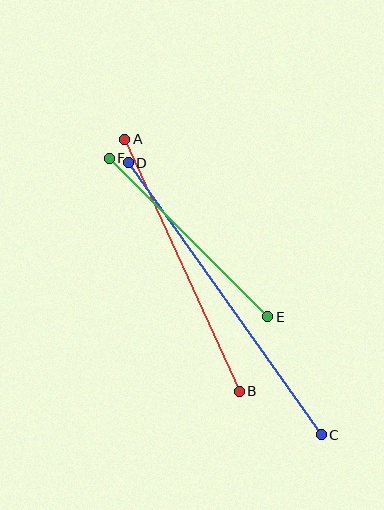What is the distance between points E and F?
The distance is approximately 224 pixels.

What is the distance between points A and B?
The distance is approximately 277 pixels.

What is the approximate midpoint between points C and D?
The midpoint is at approximately (225, 299) pixels.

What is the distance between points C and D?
The distance is approximately 334 pixels.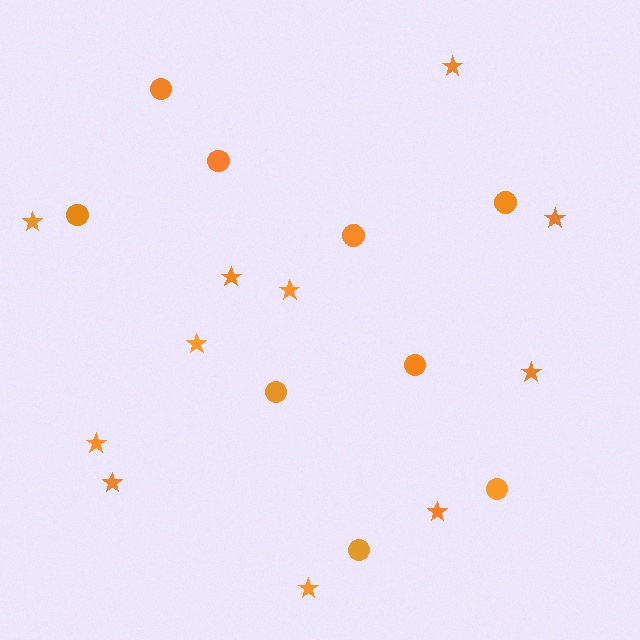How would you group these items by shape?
There are 2 groups: one group of stars (11) and one group of circles (9).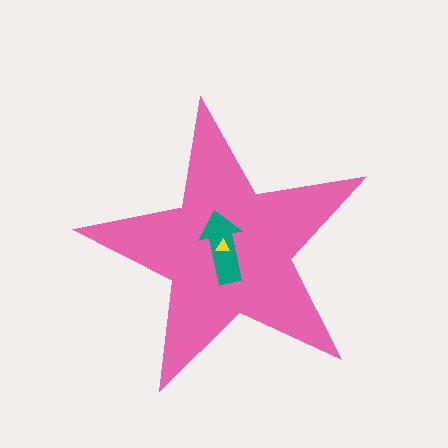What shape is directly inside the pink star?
The teal arrow.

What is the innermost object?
The yellow triangle.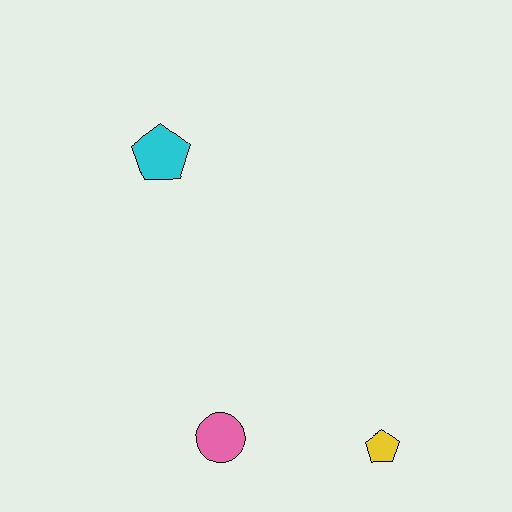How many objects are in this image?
There are 3 objects.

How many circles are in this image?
There is 1 circle.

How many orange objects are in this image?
There are no orange objects.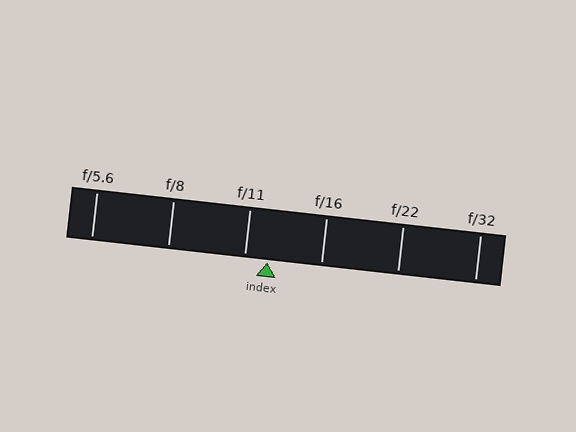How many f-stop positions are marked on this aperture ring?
There are 6 f-stop positions marked.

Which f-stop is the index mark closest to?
The index mark is closest to f/11.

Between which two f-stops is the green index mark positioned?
The index mark is between f/11 and f/16.